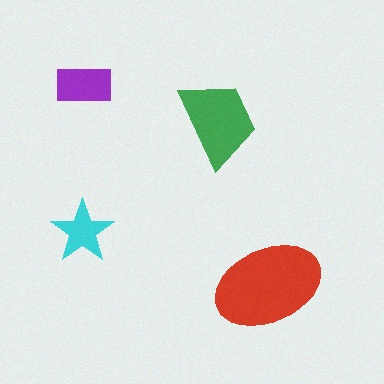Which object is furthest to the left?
The cyan star is leftmost.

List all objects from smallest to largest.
The cyan star, the purple rectangle, the green trapezoid, the red ellipse.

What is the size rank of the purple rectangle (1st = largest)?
3rd.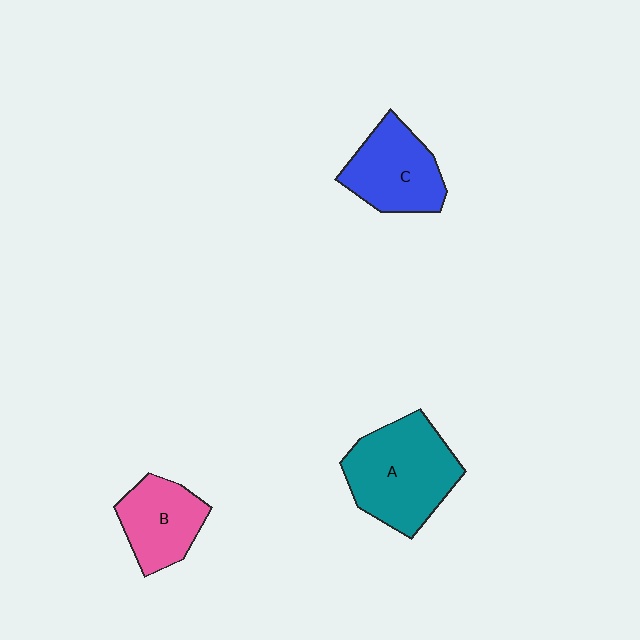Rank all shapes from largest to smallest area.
From largest to smallest: A (teal), C (blue), B (pink).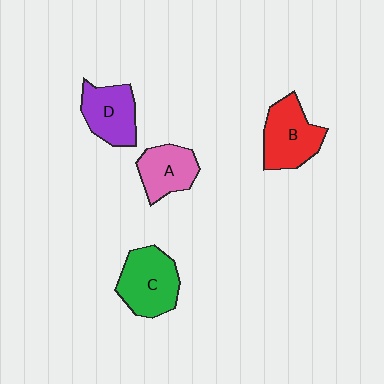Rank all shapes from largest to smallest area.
From largest to smallest: C (green), B (red), D (purple), A (pink).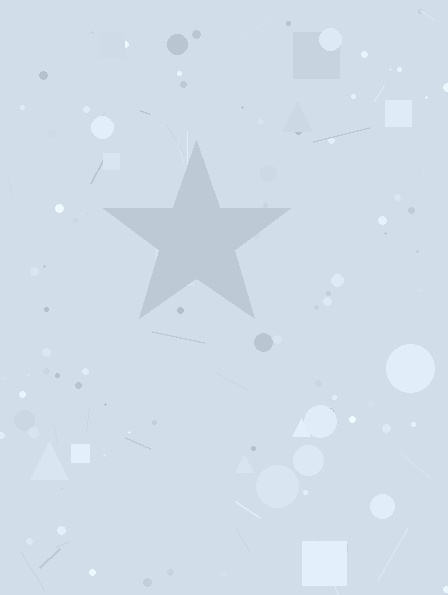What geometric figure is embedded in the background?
A star is embedded in the background.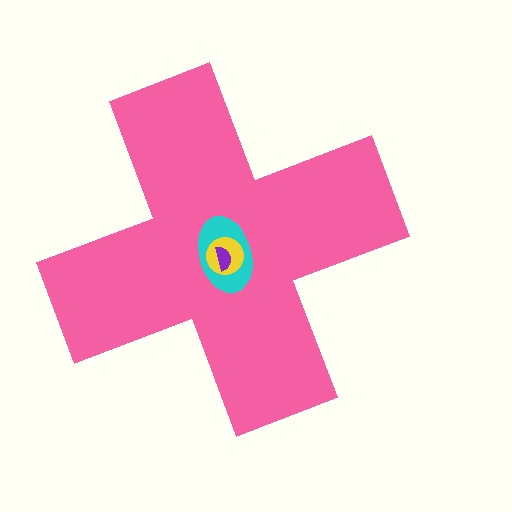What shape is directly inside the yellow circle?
The purple semicircle.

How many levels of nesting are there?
4.